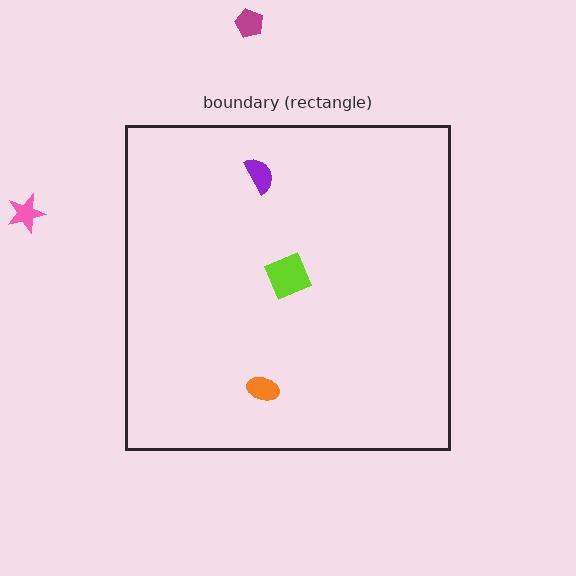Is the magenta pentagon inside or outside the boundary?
Outside.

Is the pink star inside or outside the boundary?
Outside.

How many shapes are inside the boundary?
3 inside, 2 outside.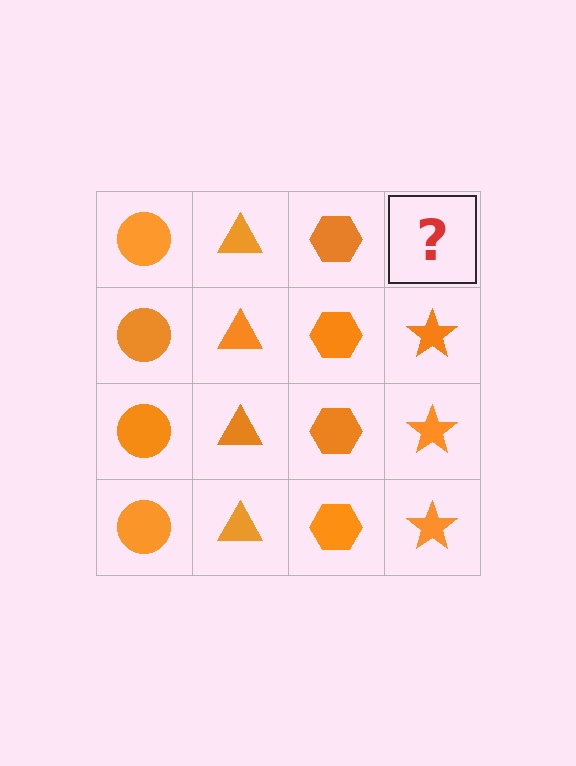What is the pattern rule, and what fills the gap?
The rule is that each column has a consistent shape. The gap should be filled with an orange star.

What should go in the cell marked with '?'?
The missing cell should contain an orange star.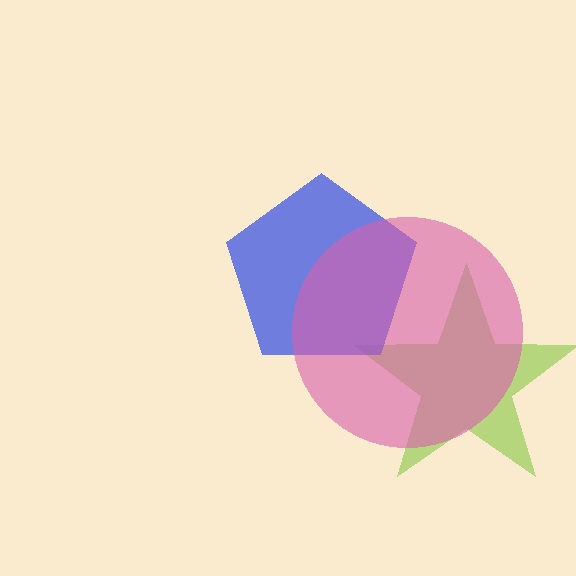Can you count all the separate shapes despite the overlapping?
Yes, there are 3 separate shapes.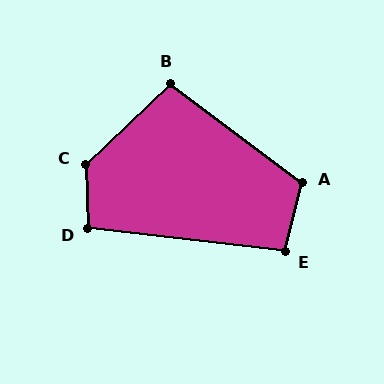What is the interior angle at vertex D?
Approximately 99 degrees (obtuse).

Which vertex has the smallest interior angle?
E, at approximately 97 degrees.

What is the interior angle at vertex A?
Approximately 113 degrees (obtuse).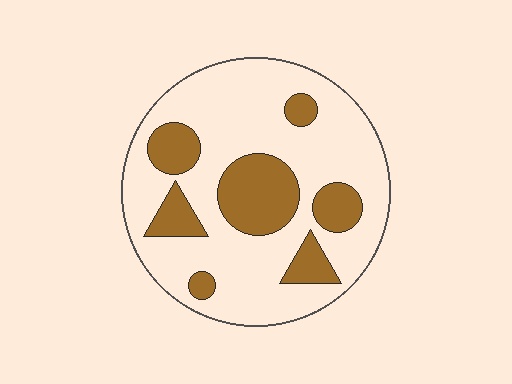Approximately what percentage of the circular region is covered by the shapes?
Approximately 25%.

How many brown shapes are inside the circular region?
7.